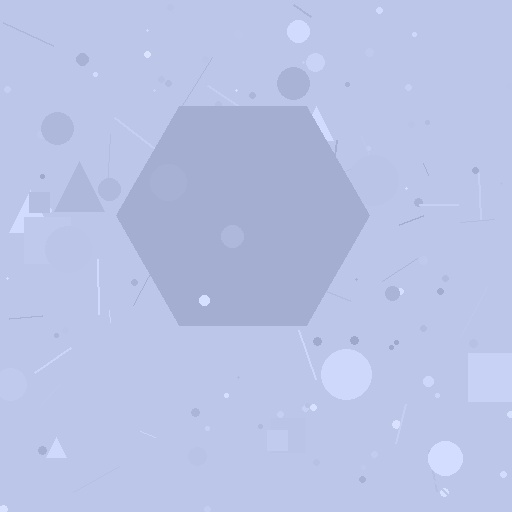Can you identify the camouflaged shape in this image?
The camouflaged shape is a hexagon.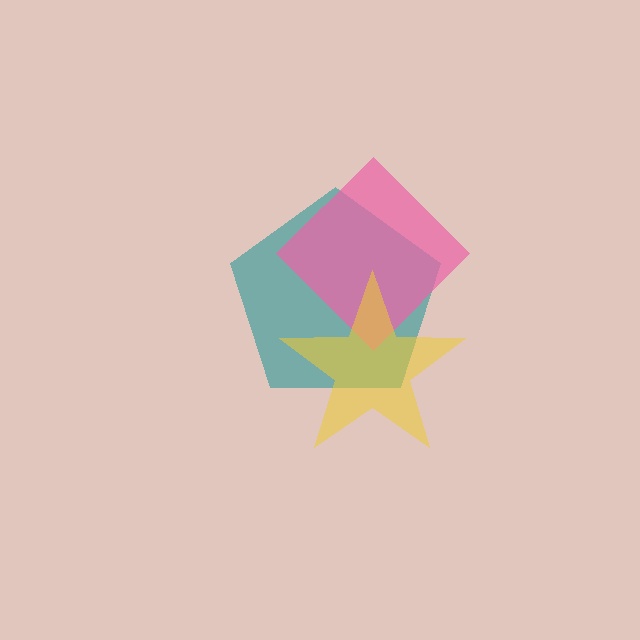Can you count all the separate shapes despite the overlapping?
Yes, there are 3 separate shapes.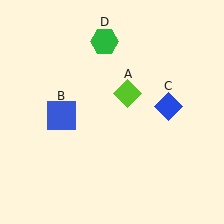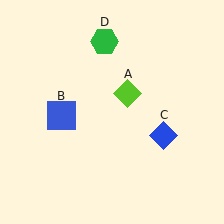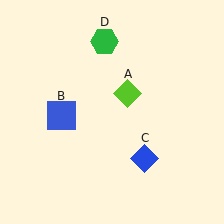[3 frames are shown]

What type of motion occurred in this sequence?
The blue diamond (object C) rotated clockwise around the center of the scene.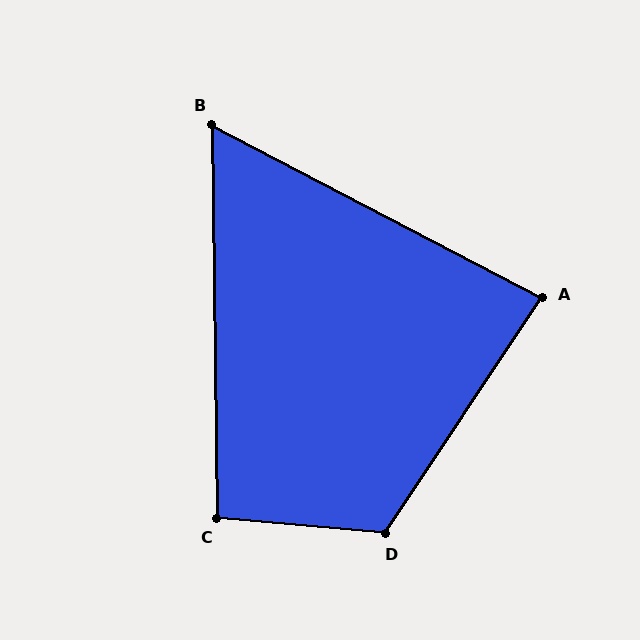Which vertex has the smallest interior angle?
B, at approximately 62 degrees.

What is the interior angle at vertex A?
Approximately 84 degrees (acute).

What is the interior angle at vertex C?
Approximately 96 degrees (obtuse).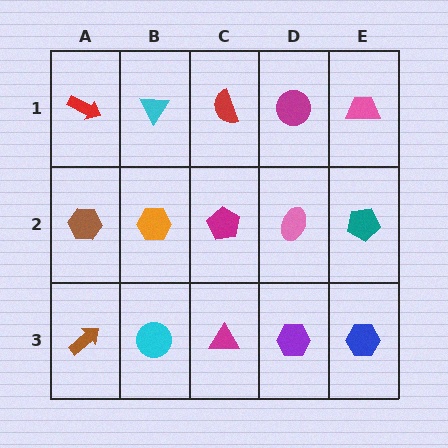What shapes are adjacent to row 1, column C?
A magenta pentagon (row 2, column C), a cyan triangle (row 1, column B), a magenta circle (row 1, column D).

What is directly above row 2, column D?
A magenta circle.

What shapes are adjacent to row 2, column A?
A red arrow (row 1, column A), a brown arrow (row 3, column A), an orange hexagon (row 2, column B).